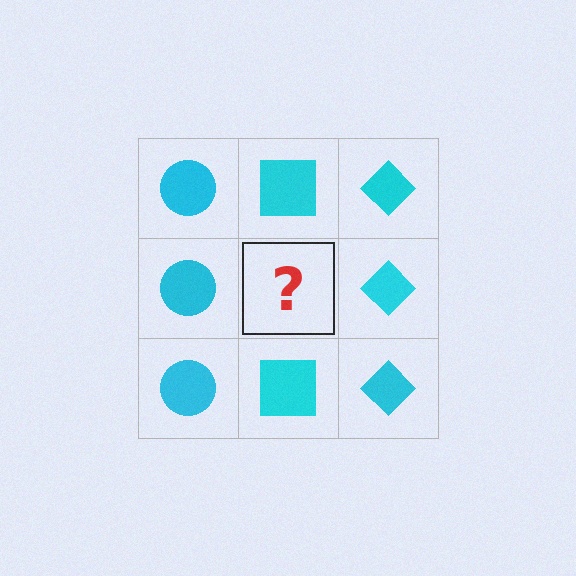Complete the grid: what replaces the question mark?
The question mark should be replaced with a cyan square.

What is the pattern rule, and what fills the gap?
The rule is that each column has a consistent shape. The gap should be filled with a cyan square.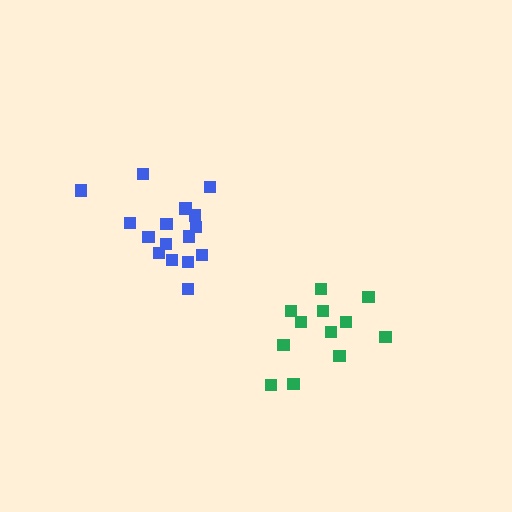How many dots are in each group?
Group 1: 12 dots, Group 2: 16 dots (28 total).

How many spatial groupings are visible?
There are 2 spatial groupings.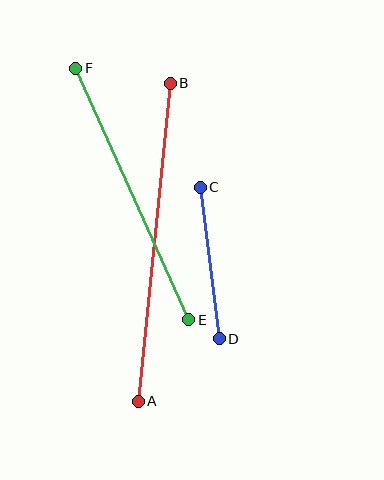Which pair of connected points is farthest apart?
Points A and B are farthest apart.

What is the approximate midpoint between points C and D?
The midpoint is at approximately (210, 263) pixels.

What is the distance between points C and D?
The distance is approximately 153 pixels.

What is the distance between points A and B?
The distance is approximately 320 pixels.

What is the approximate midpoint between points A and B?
The midpoint is at approximately (154, 242) pixels.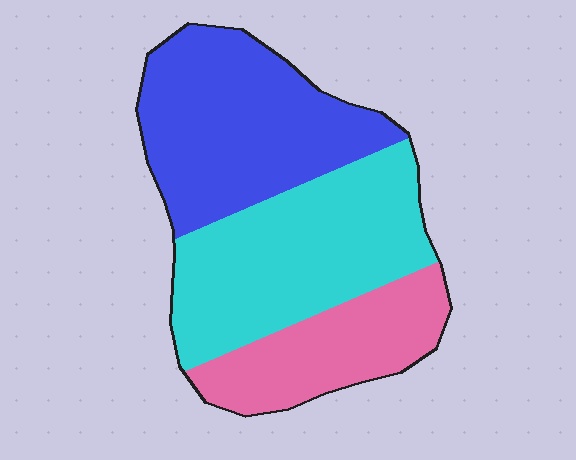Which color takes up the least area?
Pink, at roughly 25%.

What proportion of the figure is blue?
Blue covers 38% of the figure.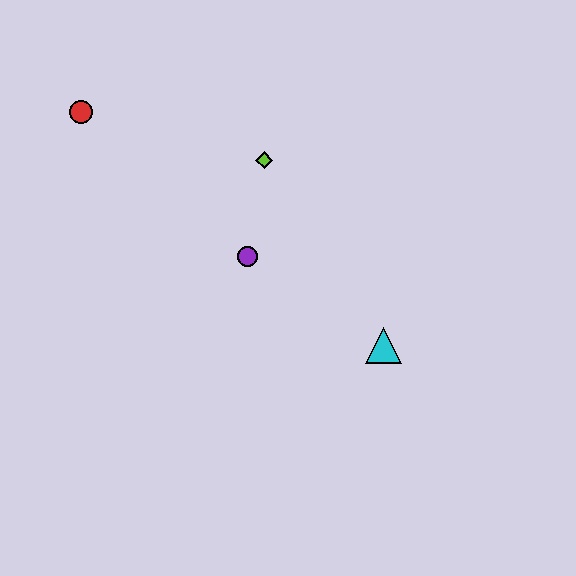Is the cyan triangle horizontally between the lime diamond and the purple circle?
No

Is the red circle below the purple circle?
No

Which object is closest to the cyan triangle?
The purple circle is closest to the cyan triangle.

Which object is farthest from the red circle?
The cyan triangle is farthest from the red circle.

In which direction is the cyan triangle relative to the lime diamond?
The cyan triangle is below the lime diamond.